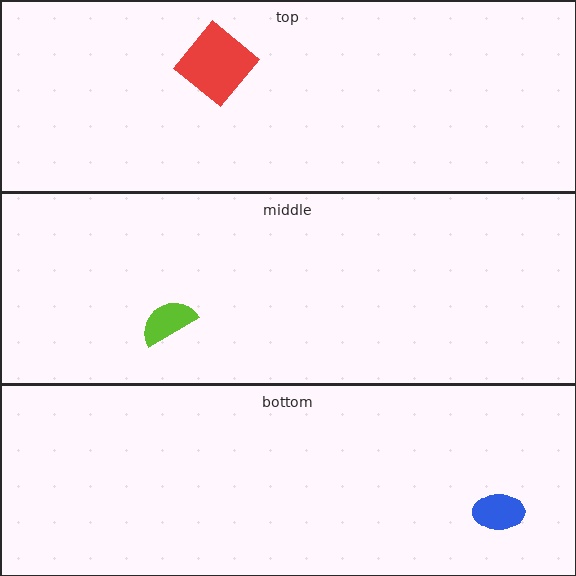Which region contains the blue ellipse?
The bottom region.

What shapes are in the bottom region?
The blue ellipse.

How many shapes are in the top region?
1.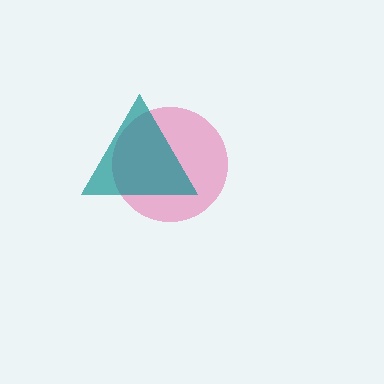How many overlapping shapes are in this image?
There are 2 overlapping shapes in the image.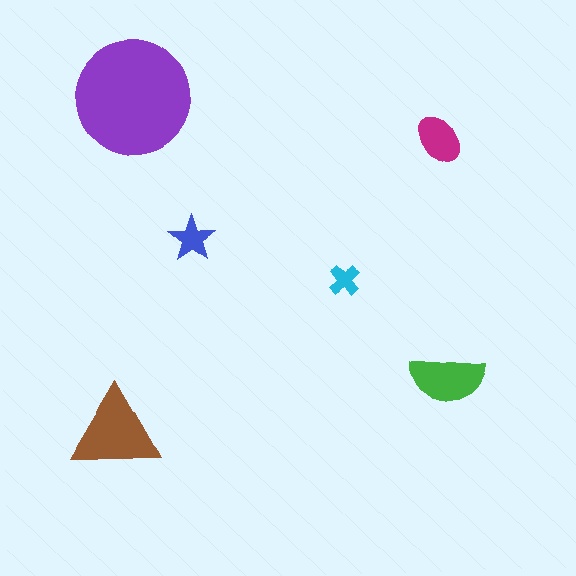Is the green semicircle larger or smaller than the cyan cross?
Larger.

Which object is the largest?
The purple circle.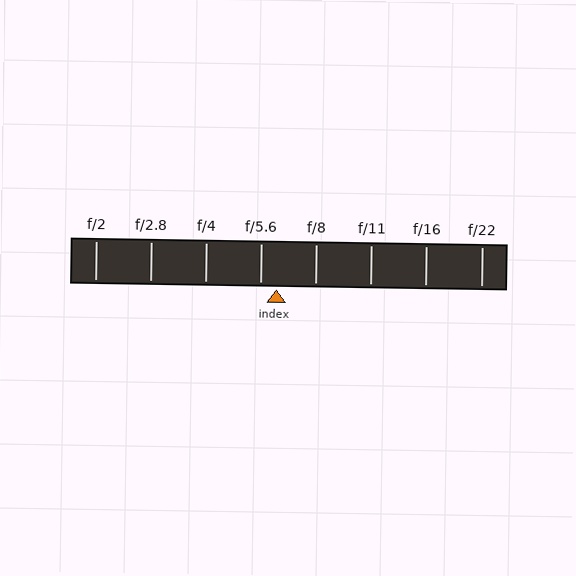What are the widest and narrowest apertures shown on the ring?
The widest aperture shown is f/2 and the narrowest is f/22.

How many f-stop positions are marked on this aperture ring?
There are 8 f-stop positions marked.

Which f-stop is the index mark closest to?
The index mark is closest to f/5.6.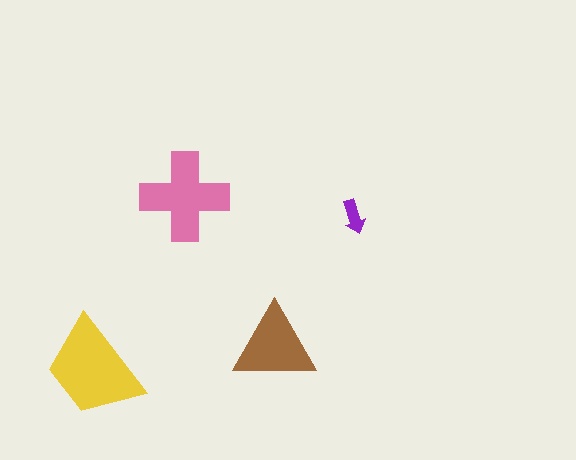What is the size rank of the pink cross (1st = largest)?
2nd.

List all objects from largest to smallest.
The yellow trapezoid, the pink cross, the brown triangle, the purple arrow.